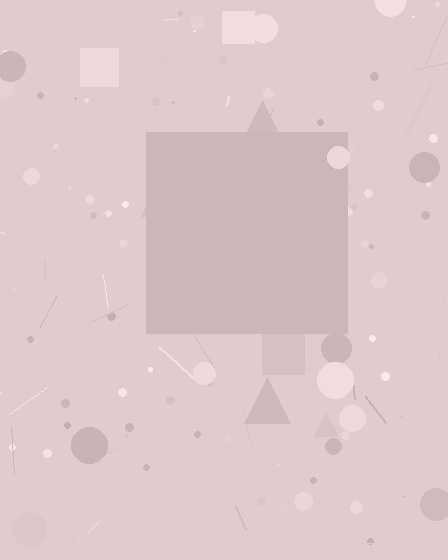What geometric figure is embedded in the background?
A square is embedded in the background.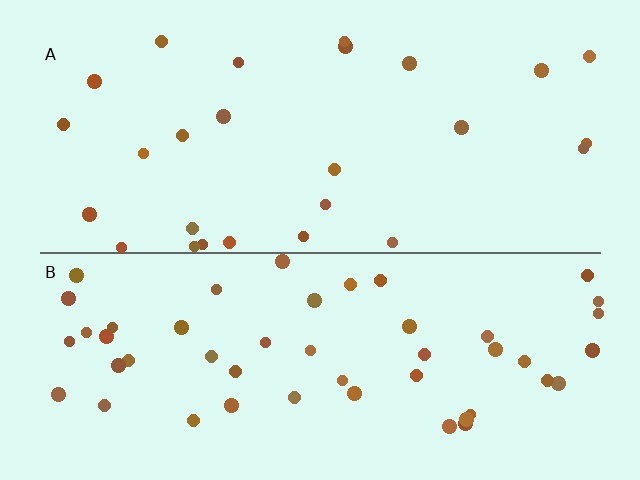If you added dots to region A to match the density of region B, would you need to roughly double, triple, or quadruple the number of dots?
Approximately double.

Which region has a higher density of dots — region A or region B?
B (the bottom).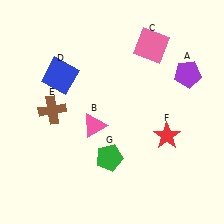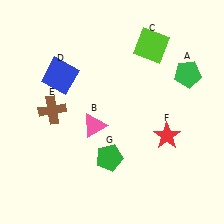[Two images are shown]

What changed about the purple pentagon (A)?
In Image 1, A is purple. In Image 2, it changed to green.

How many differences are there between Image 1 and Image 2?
There are 2 differences between the two images.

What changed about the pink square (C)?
In Image 1, C is pink. In Image 2, it changed to lime.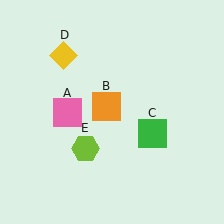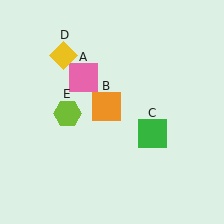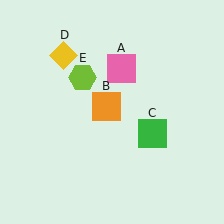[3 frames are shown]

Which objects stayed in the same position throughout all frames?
Orange square (object B) and green square (object C) and yellow diamond (object D) remained stationary.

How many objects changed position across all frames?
2 objects changed position: pink square (object A), lime hexagon (object E).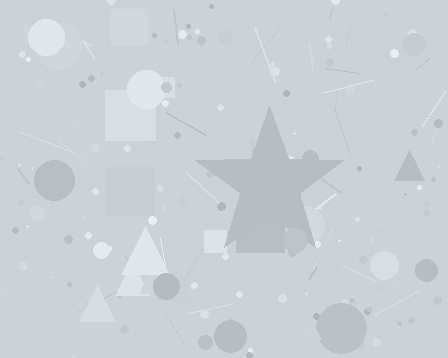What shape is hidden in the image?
A star is hidden in the image.